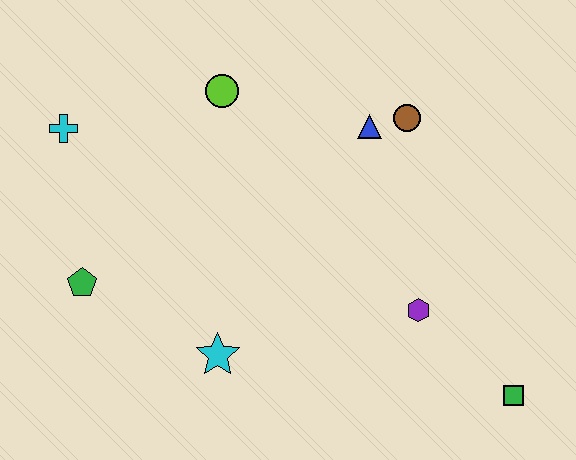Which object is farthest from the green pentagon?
The green square is farthest from the green pentagon.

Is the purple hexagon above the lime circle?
No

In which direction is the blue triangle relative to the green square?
The blue triangle is above the green square.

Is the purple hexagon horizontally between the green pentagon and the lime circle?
No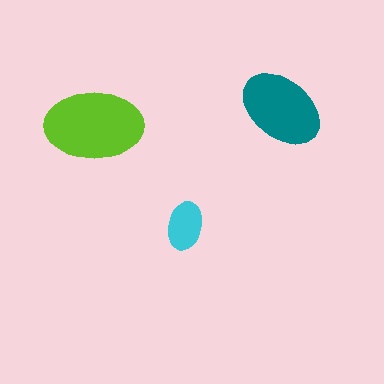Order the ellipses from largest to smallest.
the lime one, the teal one, the cyan one.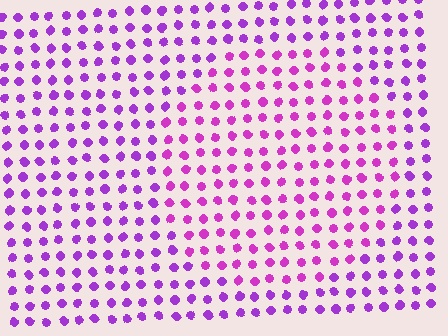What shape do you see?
I see a circle.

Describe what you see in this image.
The image is filled with small purple elements in a uniform arrangement. A circle-shaped region is visible where the elements are tinted to a slightly different hue, forming a subtle color boundary.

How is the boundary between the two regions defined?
The boundary is defined purely by a slight shift in hue (about 23 degrees). Spacing, size, and orientation are identical on both sides.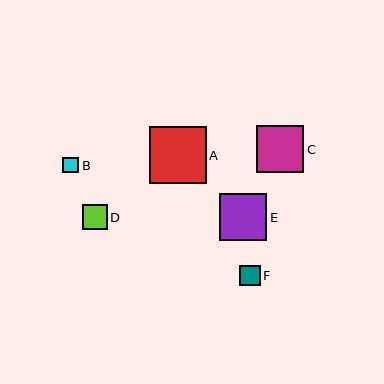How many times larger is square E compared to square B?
Square E is approximately 3.0 times the size of square B.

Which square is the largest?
Square A is the largest with a size of approximately 57 pixels.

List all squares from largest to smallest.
From largest to smallest: A, E, C, D, F, B.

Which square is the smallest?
Square B is the smallest with a size of approximately 16 pixels.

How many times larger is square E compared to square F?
Square E is approximately 2.3 times the size of square F.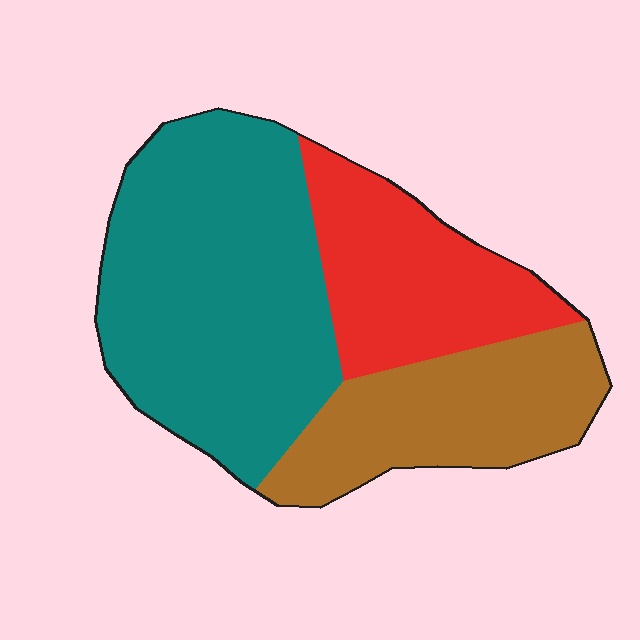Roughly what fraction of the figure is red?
Red takes up about one quarter (1/4) of the figure.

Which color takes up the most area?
Teal, at roughly 50%.